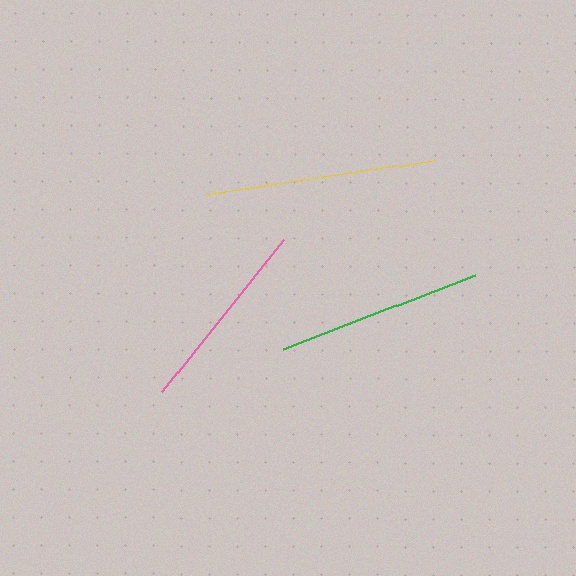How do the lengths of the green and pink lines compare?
The green and pink lines are approximately the same length.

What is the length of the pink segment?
The pink segment is approximately 197 pixels long.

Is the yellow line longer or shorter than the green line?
The yellow line is longer than the green line.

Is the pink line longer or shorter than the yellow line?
The yellow line is longer than the pink line.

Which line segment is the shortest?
The pink line is the shortest at approximately 197 pixels.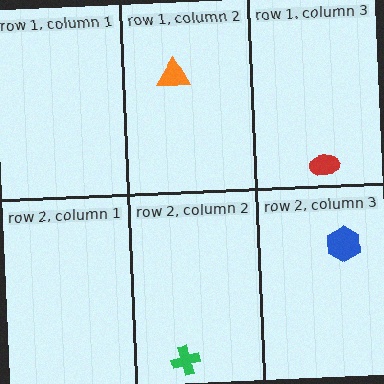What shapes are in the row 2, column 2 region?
The green cross.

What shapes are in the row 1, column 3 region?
The red ellipse.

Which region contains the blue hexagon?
The row 2, column 3 region.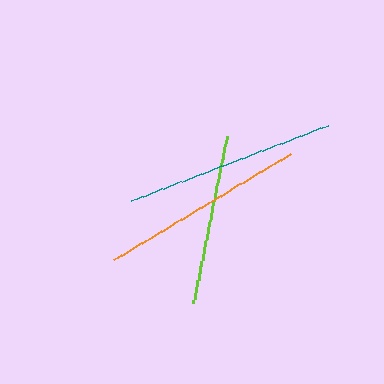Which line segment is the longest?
The teal line is the longest at approximately 210 pixels.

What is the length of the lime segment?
The lime segment is approximately 171 pixels long.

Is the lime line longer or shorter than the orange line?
The orange line is longer than the lime line.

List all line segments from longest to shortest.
From longest to shortest: teal, orange, lime.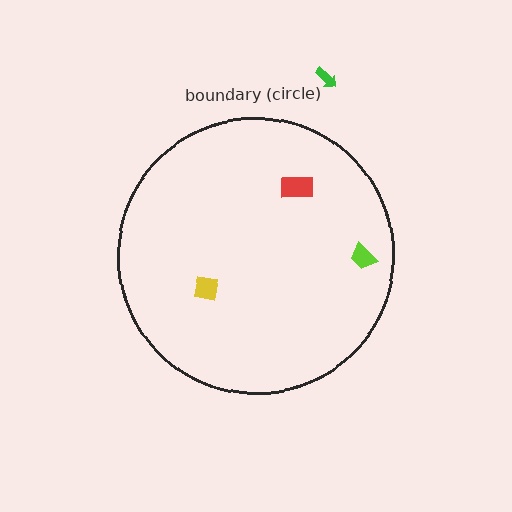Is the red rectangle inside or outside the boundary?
Inside.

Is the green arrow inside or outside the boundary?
Outside.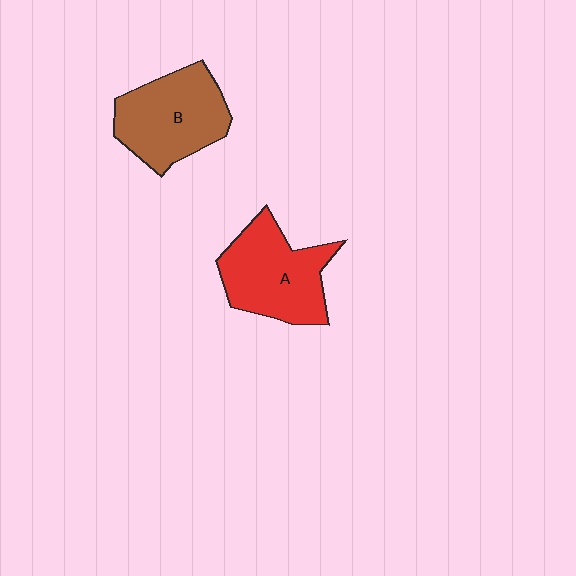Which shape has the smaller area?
Shape B (brown).